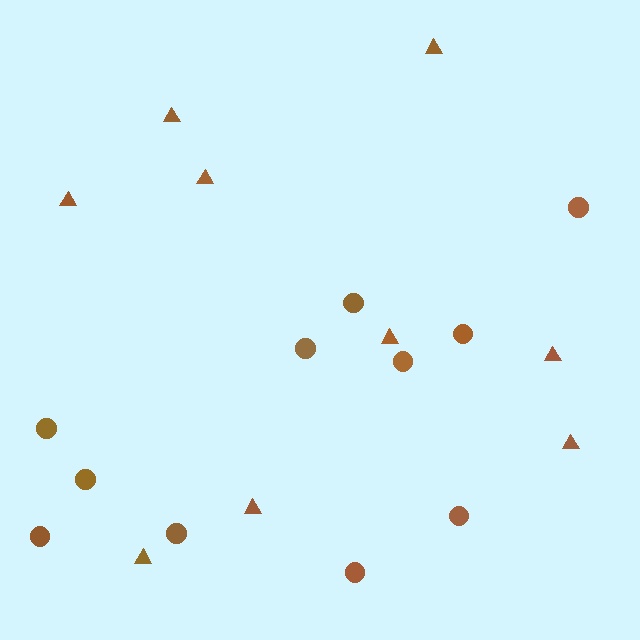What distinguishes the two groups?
There are 2 groups: one group of triangles (9) and one group of circles (11).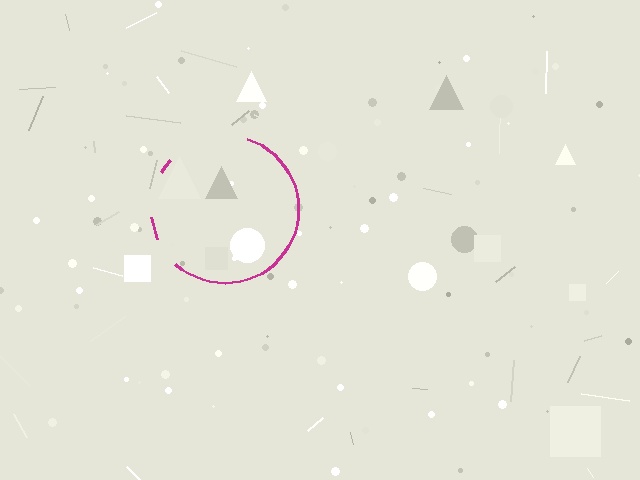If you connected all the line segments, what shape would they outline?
They would outline a circle.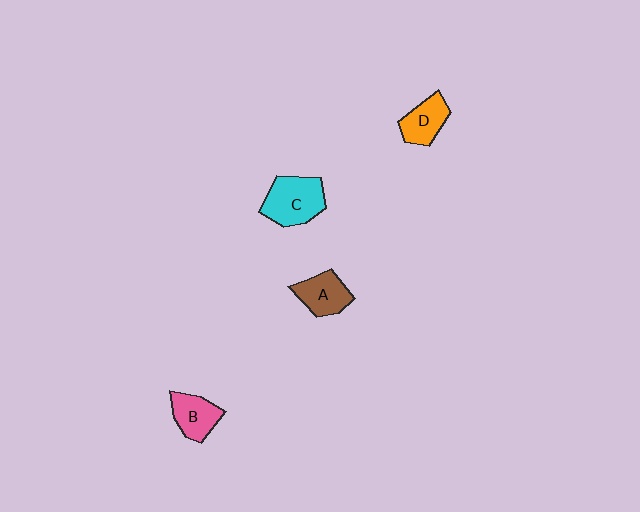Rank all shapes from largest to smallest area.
From largest to smallest: C (cyan), A (brown), B (pink), D (orange).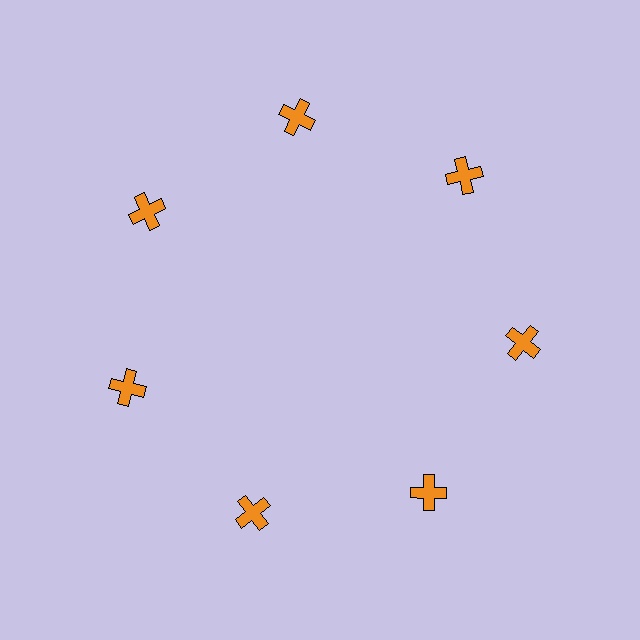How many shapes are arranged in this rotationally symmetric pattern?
There are 7 shapes, arranged in 7 groups of 1.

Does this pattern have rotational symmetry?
Yes, this pattern has 7-fold rotational symmetry. It looks the same after rotating 51 degrees around the center.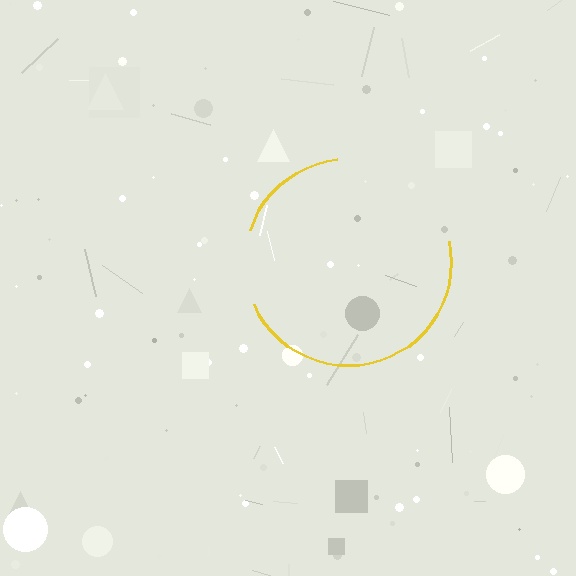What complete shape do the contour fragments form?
The contour fragments form a circle.